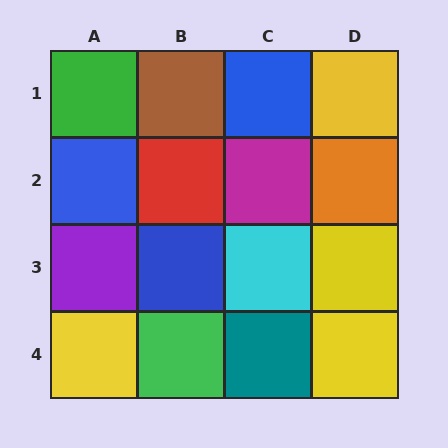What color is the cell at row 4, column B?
Green.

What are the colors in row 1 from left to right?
Green, brown, blue, yellow.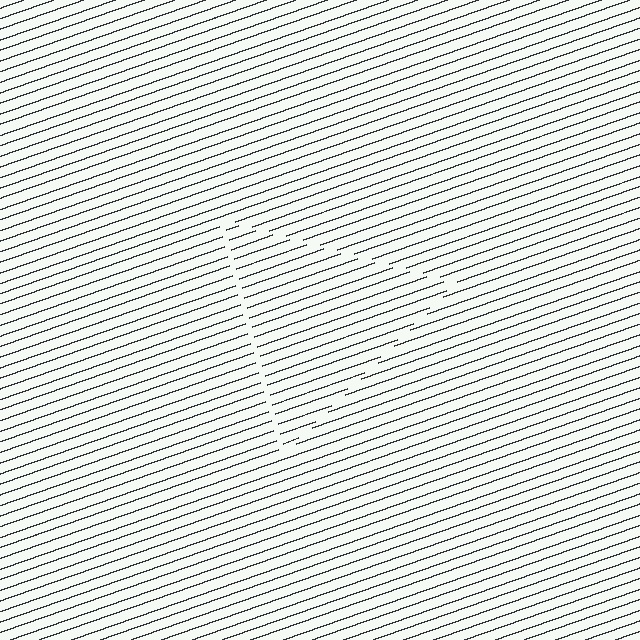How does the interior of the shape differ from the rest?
The interior of the shape contains the same grating, shifted by half a period — the contour is defined by the phase discontinuity where line-ends from the inner and outer gratings abut.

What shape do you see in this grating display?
An illusory triangle. The interior of the shape contains the same grating, shifted by half a period — the contour is defined by the phase discontinuity where line-ends from the inner and outer gratings abut.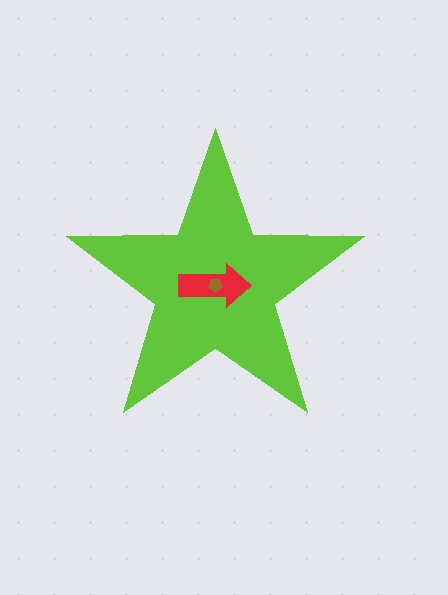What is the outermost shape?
The lime star.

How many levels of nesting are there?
3.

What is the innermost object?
The brown pentagon.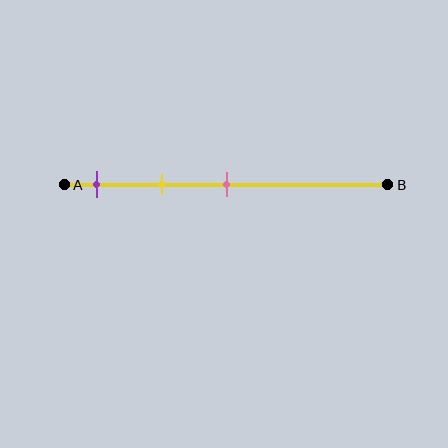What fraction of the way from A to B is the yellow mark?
The yellow mark is approximately 30% (0.3) of the way from A to B.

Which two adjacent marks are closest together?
The purple and yellow marks are the closest adjacent pair.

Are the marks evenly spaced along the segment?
Yes, the marks are approximately evenly spaced.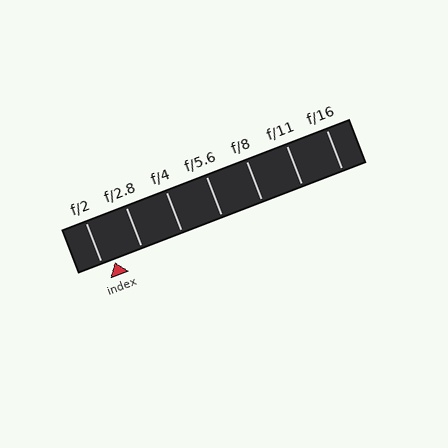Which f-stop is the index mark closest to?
The index mark is closest to f/2.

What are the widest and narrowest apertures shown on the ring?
The widest aperture shown is f/2 and the narrowest is f/16.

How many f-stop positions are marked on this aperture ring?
There are 7 f-stop positions marked.